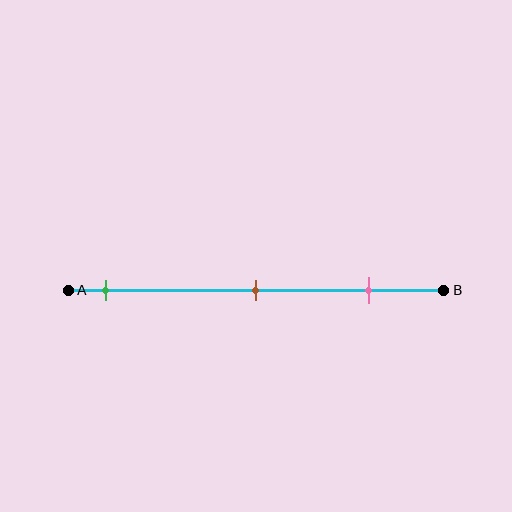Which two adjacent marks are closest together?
The brown and pink marks are the closest adjacent pair.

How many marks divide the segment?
There are 3 marks dividing the segment.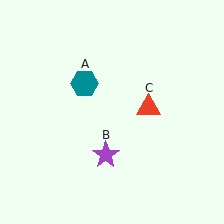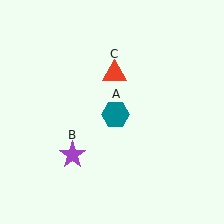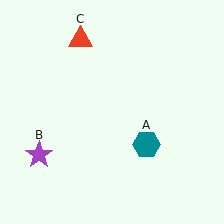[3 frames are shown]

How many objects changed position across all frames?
3 objects changed position: teal hexagon (object A), purple star (object B), red triangle (object C).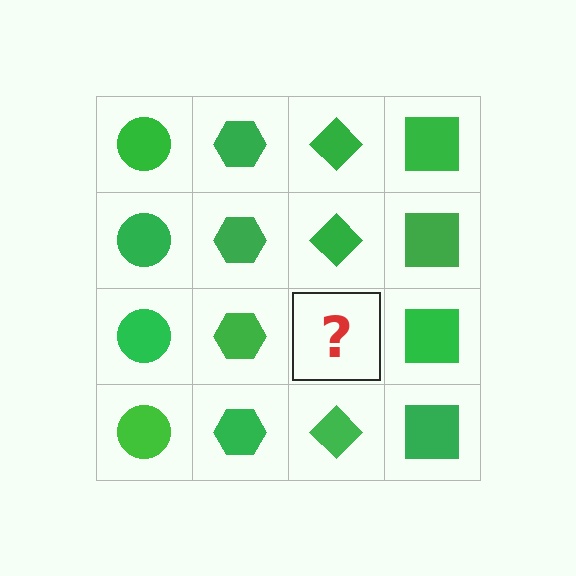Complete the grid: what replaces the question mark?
The question mark should be replaced with a green diamond.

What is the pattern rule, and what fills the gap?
The rule is that each column has a consistent shape. The gap should be filled with a green diamond.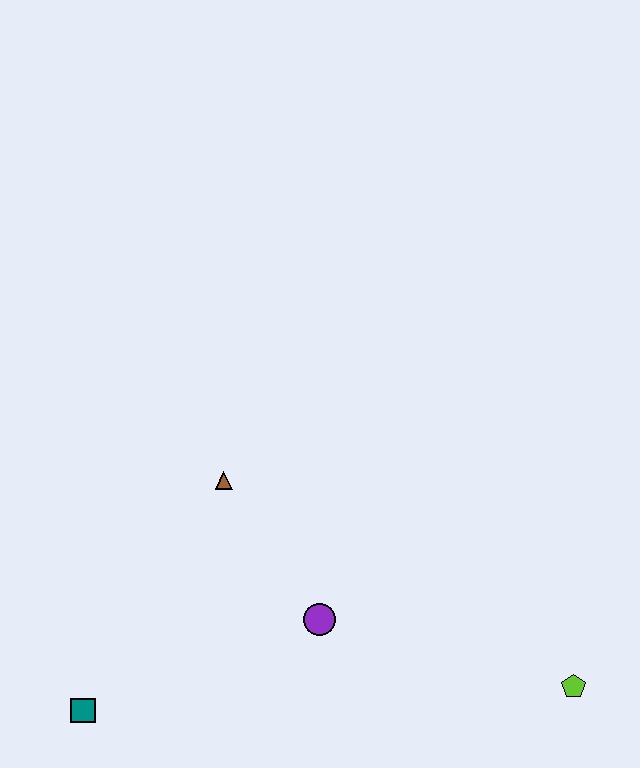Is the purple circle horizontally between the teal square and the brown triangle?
No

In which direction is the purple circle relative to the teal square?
The purple circle is to the right of the teal square.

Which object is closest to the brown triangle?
The purple circle is closest to the brown triangle.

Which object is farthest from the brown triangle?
The lime pentagon is farthest from the brown triangle.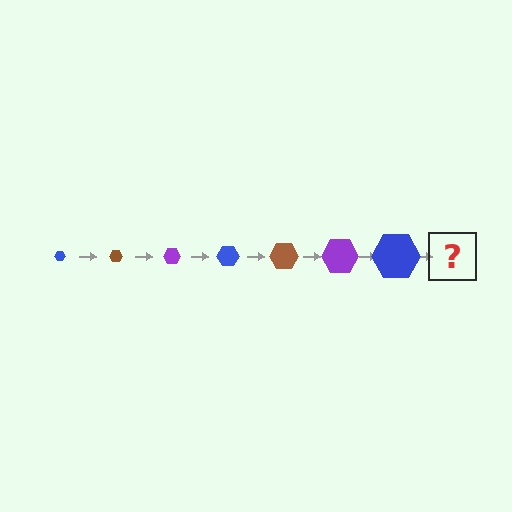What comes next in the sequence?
The next element should be a brown hexagon, larger than the previous one.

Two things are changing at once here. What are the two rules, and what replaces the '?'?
The two rules are that the hexagon grows larger each step and the color cycles through blue, brown, and purple. The '?' should be a brown hexagon, larger than the previous one.